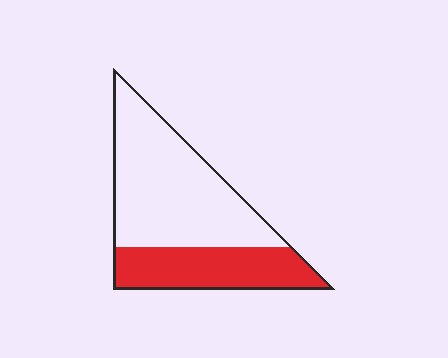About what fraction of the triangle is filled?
About one third (1/3).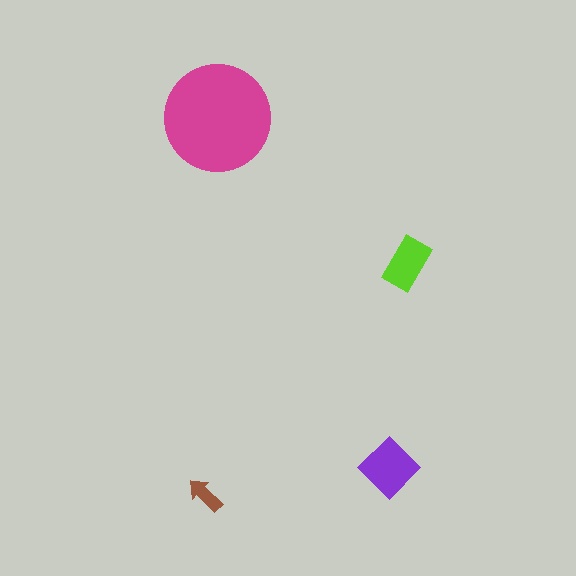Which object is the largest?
The magenta circle.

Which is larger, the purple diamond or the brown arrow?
The purple diamond.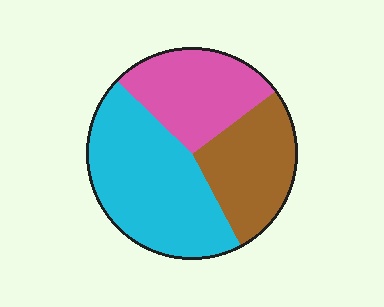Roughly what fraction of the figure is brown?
Brown covers roughly 25% of the figure.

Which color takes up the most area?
Cyan, at roughly 45%.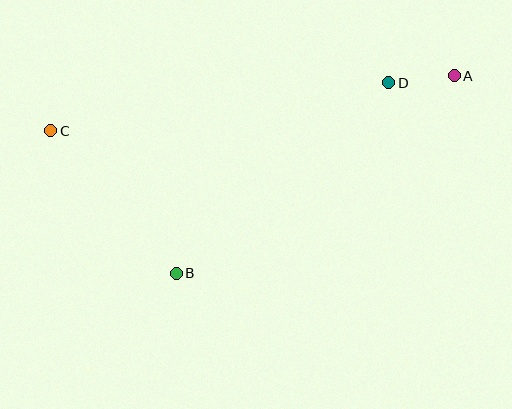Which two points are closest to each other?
Points A and D are closest to each other.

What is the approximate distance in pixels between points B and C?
The distance between B and C is approximately 190 pixels.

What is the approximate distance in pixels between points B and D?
The distance between B and D is approximately 285 pixels.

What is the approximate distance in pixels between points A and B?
The distance between A and B is approximately 341 pixels.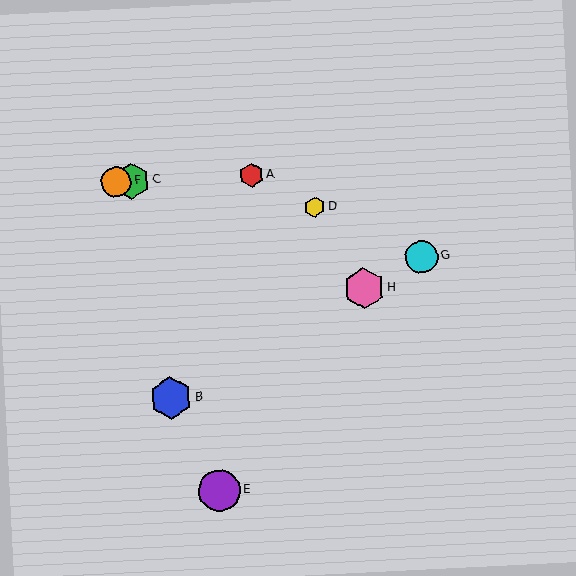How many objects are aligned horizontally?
3 objects (A, C, F) are aligned horizontally.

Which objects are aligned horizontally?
Objects A, C, F are aligned horizontally.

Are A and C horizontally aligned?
Yes, both are at y≈175.